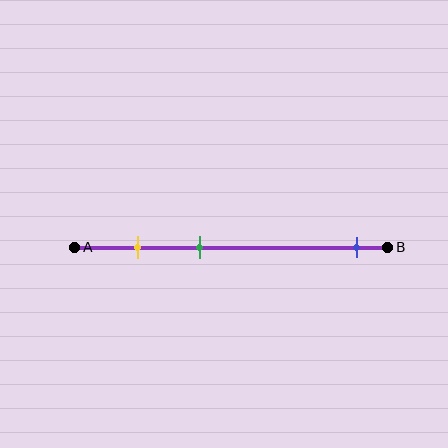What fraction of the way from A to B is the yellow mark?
The yellow mark is approximately 20% (0.2) of the way from A to B.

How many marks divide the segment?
There are 3 marks dividing the segment.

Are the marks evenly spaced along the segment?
No, the marks are not evenly spaced.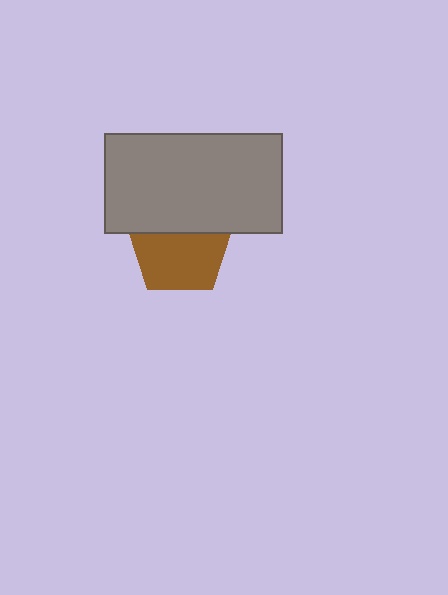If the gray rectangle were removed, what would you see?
You would see the complete brown pentagon.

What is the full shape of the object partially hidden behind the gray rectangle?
The partially hidden object is a brown pentagon.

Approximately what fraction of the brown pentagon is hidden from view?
Roughly 36% of the brown pentagon is hidden behind the gray rectangle.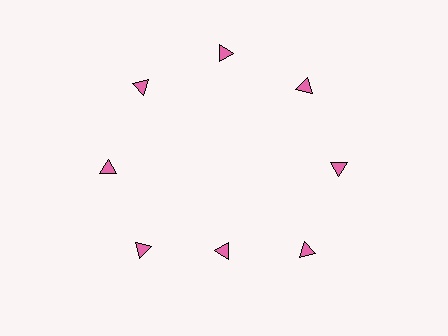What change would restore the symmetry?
The symmetry would be restored by moving it outward, back onto the ring so that all 8 triangles sit at equal angles and equal distance from the center.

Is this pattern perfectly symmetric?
No. The 8 pink triangles are arranged in a ring, but one element near the 6 o'clock position is pulled inward toward the center, breaking the 8-fold rotational symmetry.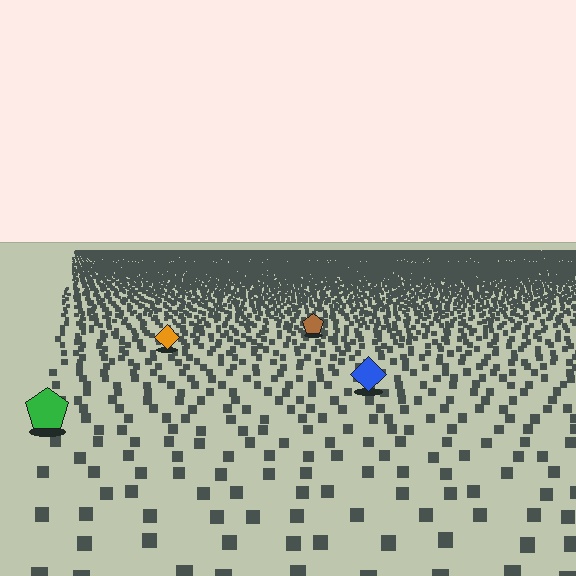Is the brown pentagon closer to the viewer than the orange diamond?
No. The orange diamond is closer — you can tell from the texture gradient: the ground texture is coarser near it.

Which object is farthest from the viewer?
The brown pentagon is farthest from the viewer. It appears smaller and the ground texture around it is denser.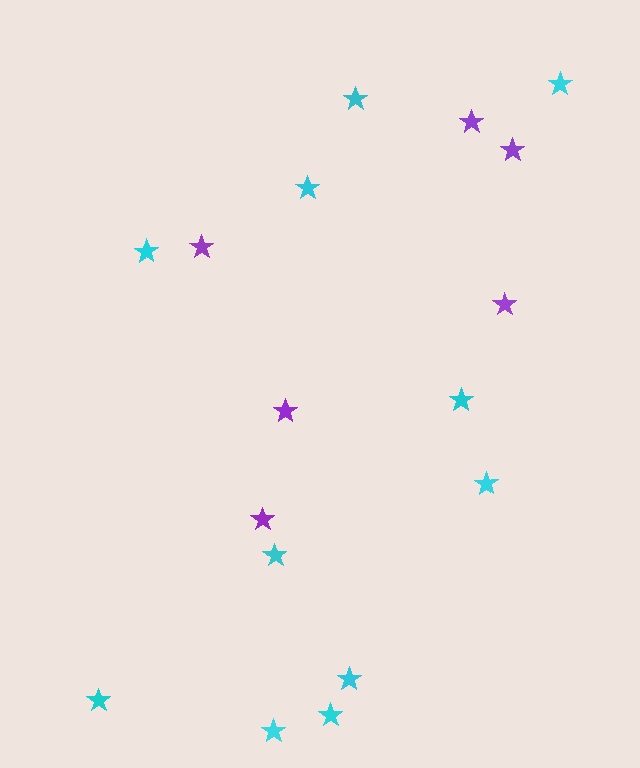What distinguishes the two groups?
There are 2 groups: one group of cyan stars (11) and one group of purple stars (6).